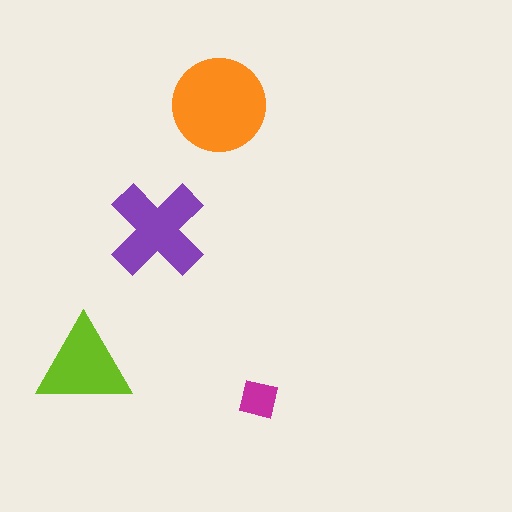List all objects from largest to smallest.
The orange circle, the purple cross, the lime triangle, the magenta square.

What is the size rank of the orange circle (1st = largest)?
1st.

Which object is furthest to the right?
The magenta square is rightmost.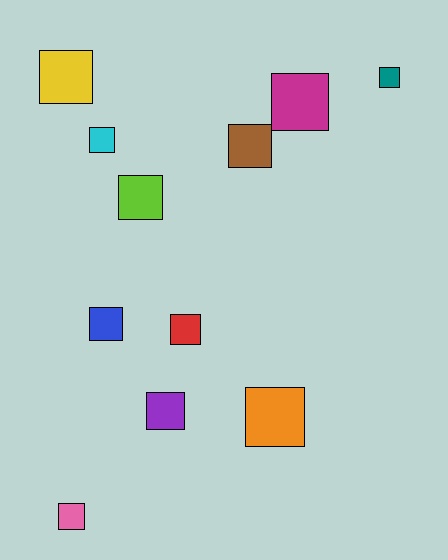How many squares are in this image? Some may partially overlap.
There are 11 squares.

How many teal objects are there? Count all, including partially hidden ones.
There is 1 teal object.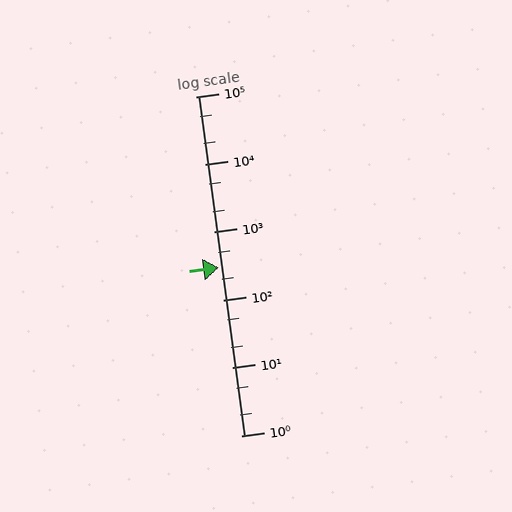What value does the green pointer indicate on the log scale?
The pointer indicates approximately 300.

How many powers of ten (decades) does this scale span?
The scale spans 5 decades, from 1 to 100000.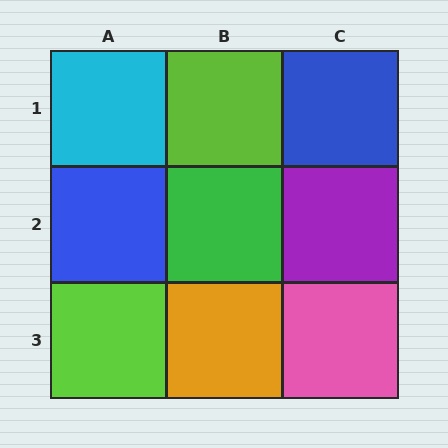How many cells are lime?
2 cells are lime.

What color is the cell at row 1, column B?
Lime.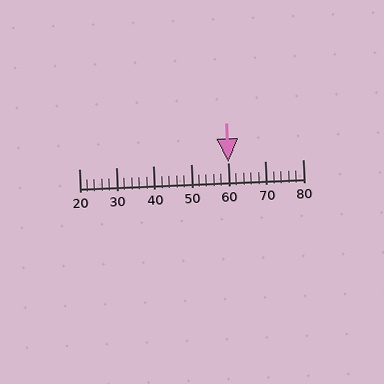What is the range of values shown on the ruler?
The ruler shows values from 20 to 80.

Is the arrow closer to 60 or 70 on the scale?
The arrow is closer to 60.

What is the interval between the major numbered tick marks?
The major tick marks are spaced 10 units apart.